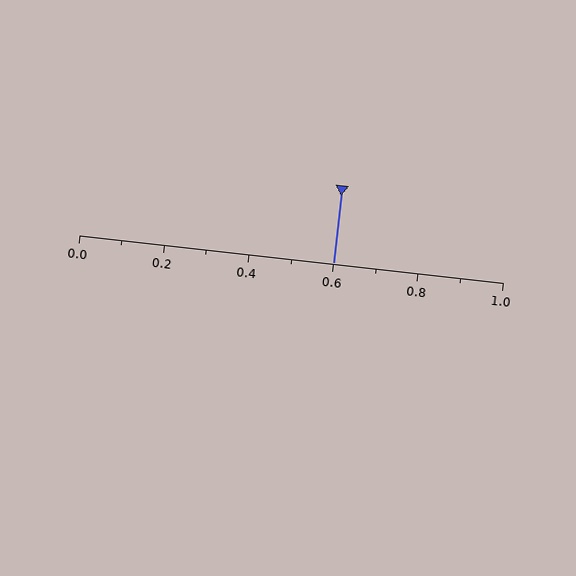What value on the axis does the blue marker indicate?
The marker indicates approximately 0.6.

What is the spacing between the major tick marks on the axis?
The major ticks are spaced 0.2 apart.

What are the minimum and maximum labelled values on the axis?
The axis runs from 0.0 to 1.0.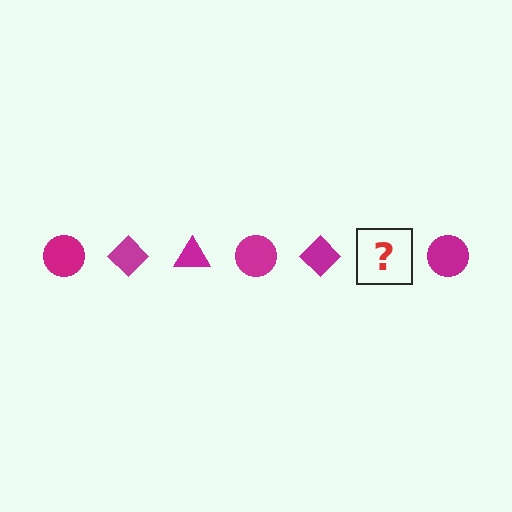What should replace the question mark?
The question mark should be replaced with a magenta triangle.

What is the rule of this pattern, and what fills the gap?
The rule is that the pattern cycles through circle, diamond, triangle shapes in magenta. The gap should be filled with a magenta triangle.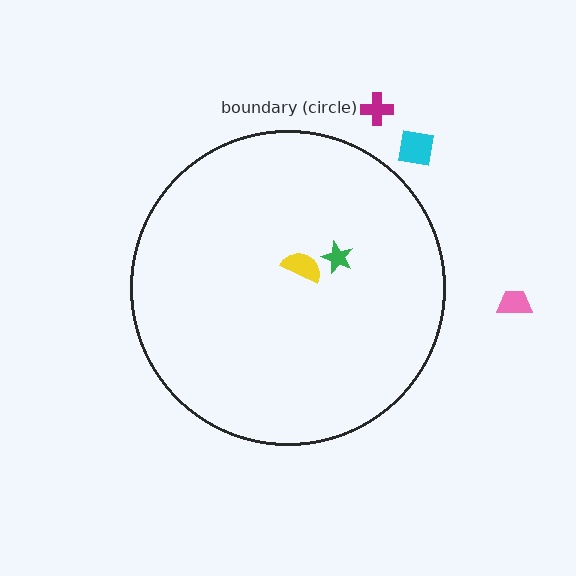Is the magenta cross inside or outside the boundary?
Outside.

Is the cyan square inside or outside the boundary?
Outside.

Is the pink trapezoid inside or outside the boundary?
Outside.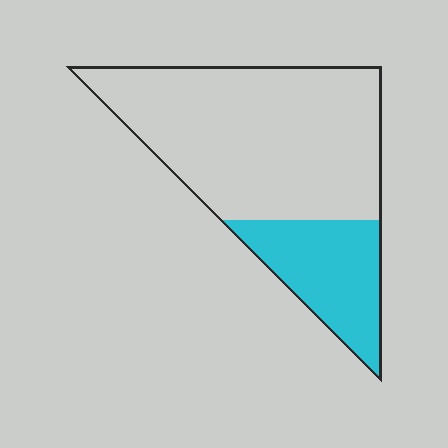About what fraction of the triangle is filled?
About one quarter (1/4).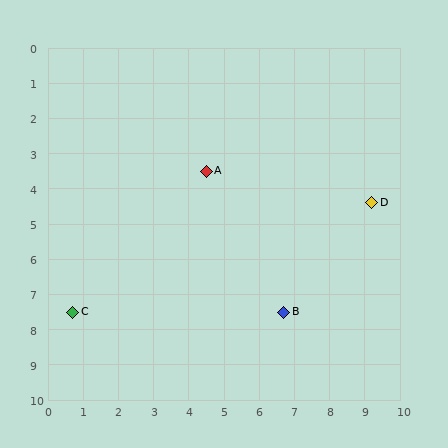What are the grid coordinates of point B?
Point B is at approximately (6.7, 7.5).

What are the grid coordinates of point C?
Point C is at approximately (0.7, 7.5).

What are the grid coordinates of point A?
Point A is at approximately (4.5, 3.5).